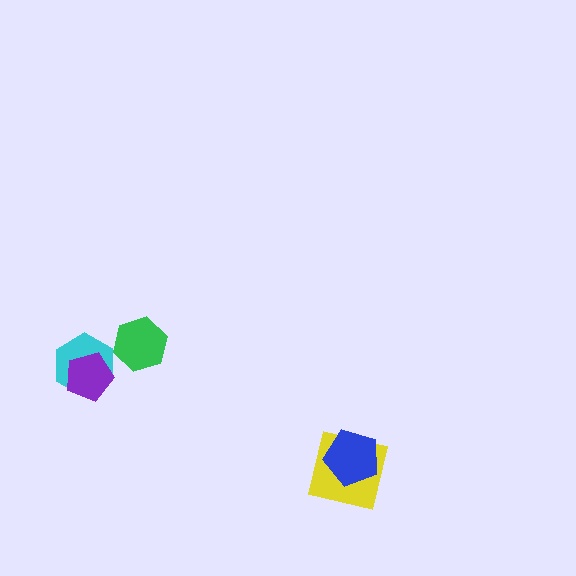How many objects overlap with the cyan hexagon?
1 object overlaps with the cyan hexagon.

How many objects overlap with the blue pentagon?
1 object overlaps with the blue pentagon.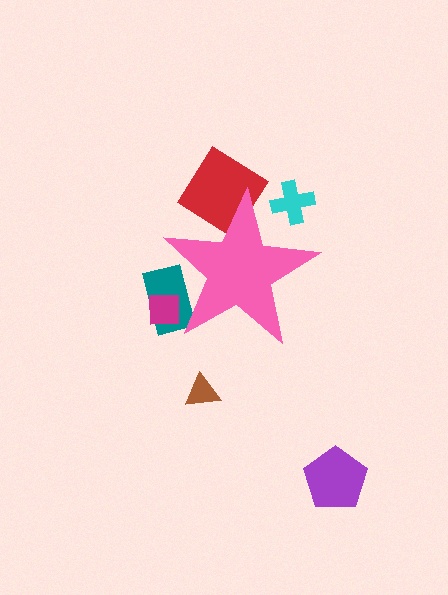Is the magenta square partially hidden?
Yes, the magenta square is partially hidden behind the pink star.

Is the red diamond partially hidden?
Yes, the red diamond is partially hidden behind the pink star.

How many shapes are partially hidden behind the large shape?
4 shapes are partially hidden.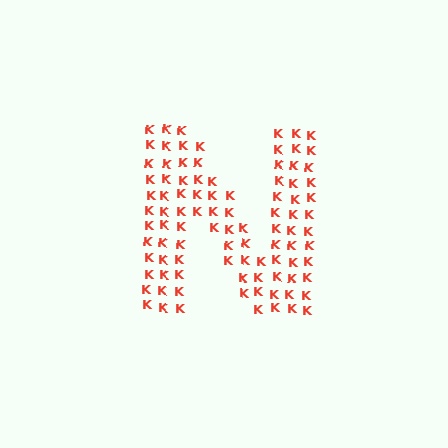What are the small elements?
The small elements are letter K's.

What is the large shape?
The large shape is the letter N.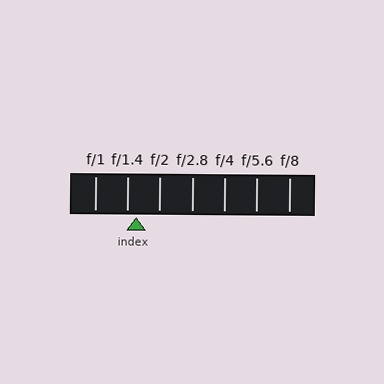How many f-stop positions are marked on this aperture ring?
There are 7 f-stop positions marked.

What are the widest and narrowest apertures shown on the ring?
The widest aperture shown is f/1 and the narrowest is f/8.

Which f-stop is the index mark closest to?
The index mark is closest to f/1.4.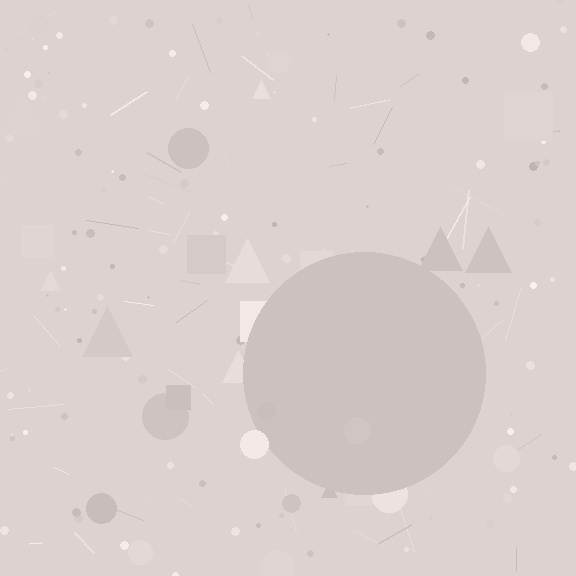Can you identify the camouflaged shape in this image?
The camouflaged shape is a circle.